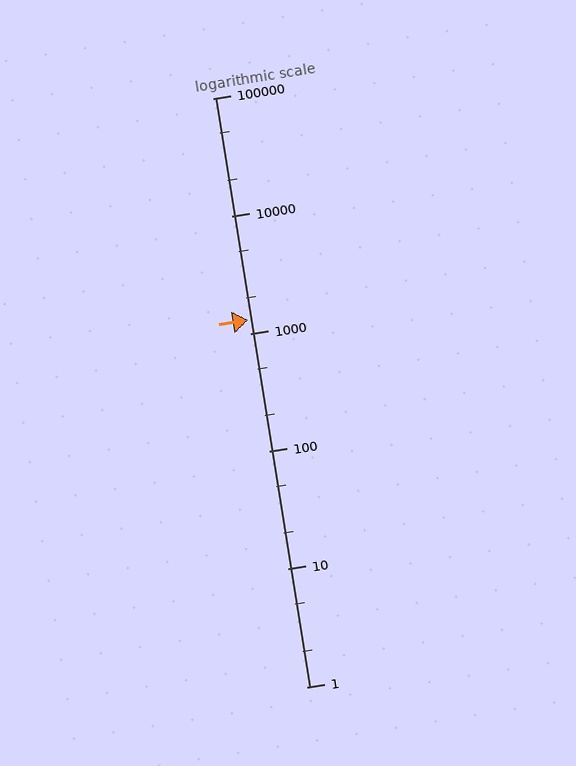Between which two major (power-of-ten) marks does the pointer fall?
The pointer is between 1000 and 10000.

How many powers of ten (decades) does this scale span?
The scale spans 5 decades, from 1 to 100000.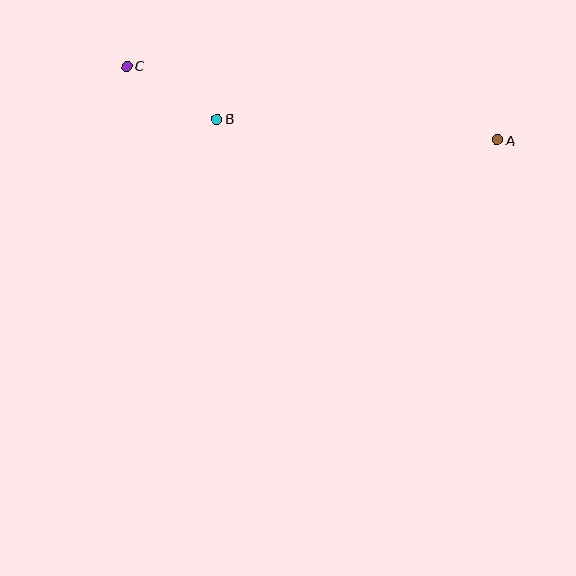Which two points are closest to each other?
Points B and C are closest to each other.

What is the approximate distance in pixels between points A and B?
The distance between A and B is approximately 281 pixels.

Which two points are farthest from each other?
Points A and C are farthest from each other.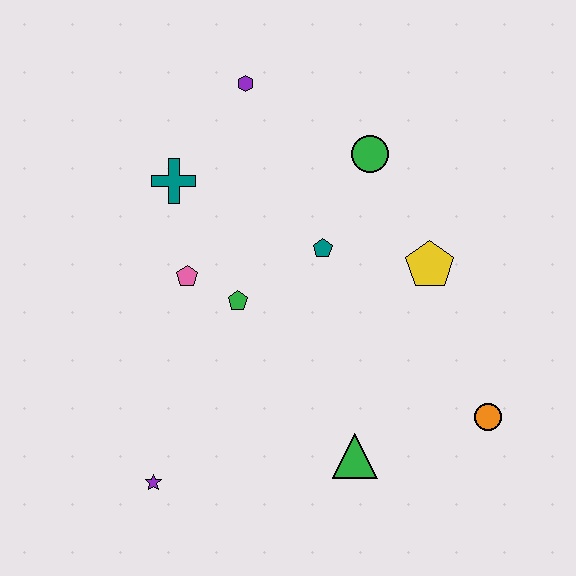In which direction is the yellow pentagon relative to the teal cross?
The yellow pentagon is to the right of the teal cross.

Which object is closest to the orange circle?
The green triangle is closest to the orange circle.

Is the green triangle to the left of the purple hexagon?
No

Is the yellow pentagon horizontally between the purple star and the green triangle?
No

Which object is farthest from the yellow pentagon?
The purple star is farthest from the yellow pentagon.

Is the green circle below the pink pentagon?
No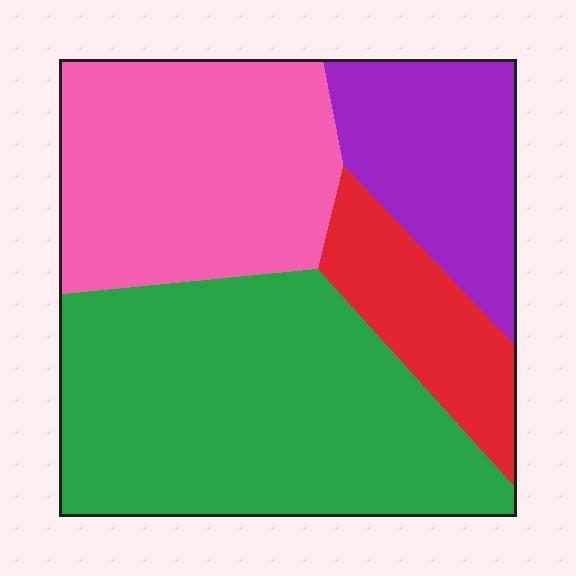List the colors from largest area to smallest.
From largest to smallest: green, pink, purple, red.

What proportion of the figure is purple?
Purple covers 17% of the figure.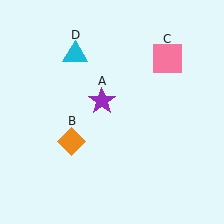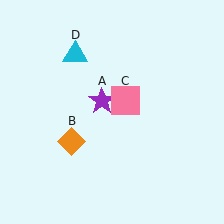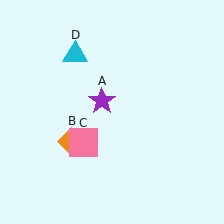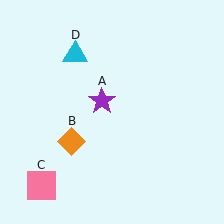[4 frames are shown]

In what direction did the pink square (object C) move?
The pink square (object C) moved down and to the left.